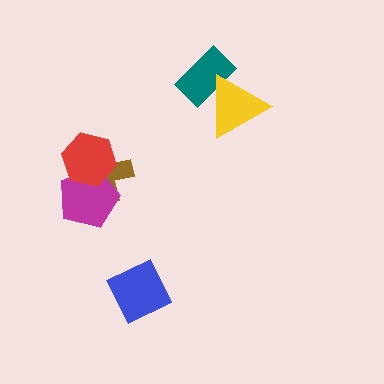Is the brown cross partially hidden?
Yes, it is partially covered by another shape.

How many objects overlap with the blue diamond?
0 objects overlap with the blue diamond.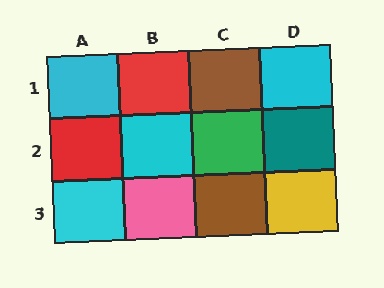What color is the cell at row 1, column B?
Red.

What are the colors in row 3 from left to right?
Cyan, pink, brown, yellow.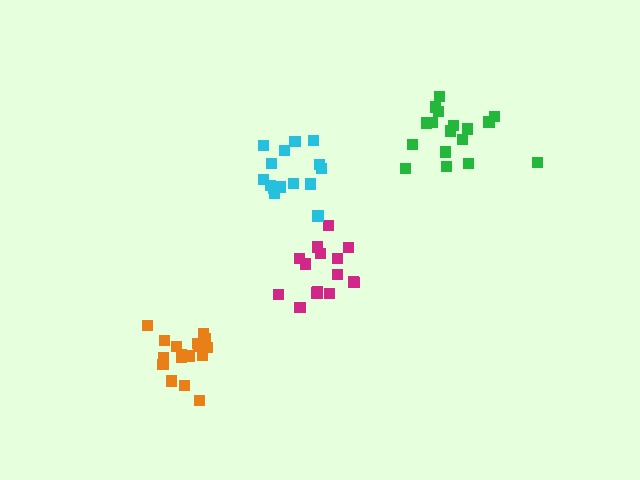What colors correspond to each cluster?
The clusters are colored: orange, magenta, green, cyan.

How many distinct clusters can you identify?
There are 4 distinct clusters.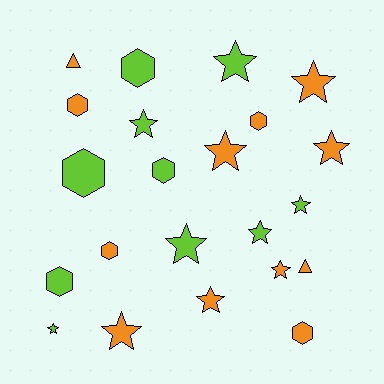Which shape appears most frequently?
Star, with 12 objects.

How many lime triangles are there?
There are no lime triangles.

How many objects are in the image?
There are 22 objects.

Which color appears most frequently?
Orange, with 12 objects.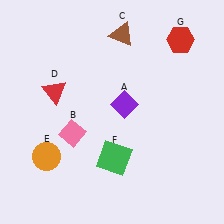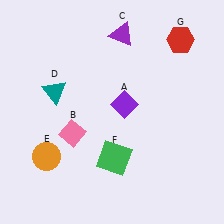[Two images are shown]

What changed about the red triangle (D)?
In Image 1, D is red. In Image 2, it changed to teal.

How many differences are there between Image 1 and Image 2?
There are 2 differences between the two images.